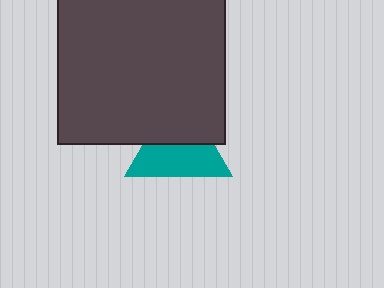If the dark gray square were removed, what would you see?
You would see the complete teal triangle.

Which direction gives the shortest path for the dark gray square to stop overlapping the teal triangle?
Moving up gives the shortest separation.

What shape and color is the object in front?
The object in front is a dark gray square.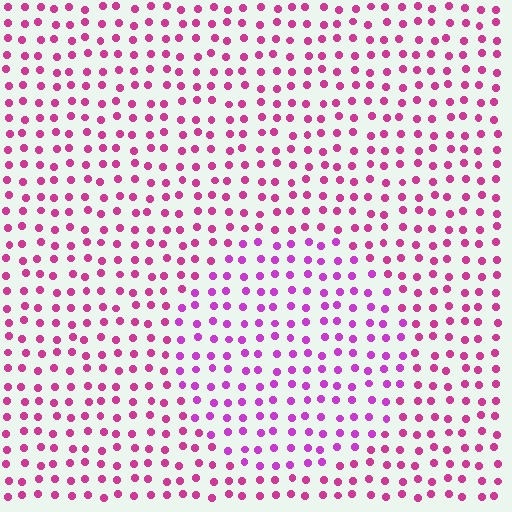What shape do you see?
I see a circle.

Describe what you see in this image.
The image is filled with small magenta elements in a uniform arrangement. A circle-shaped region is visible where the elements are tinted to a slightly different hue, forming a subtle color boundary.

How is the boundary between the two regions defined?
The boundary is defined purely by a slight shift in hue (about 25 degrees). Spacing, size, and orientation are identical on both sides.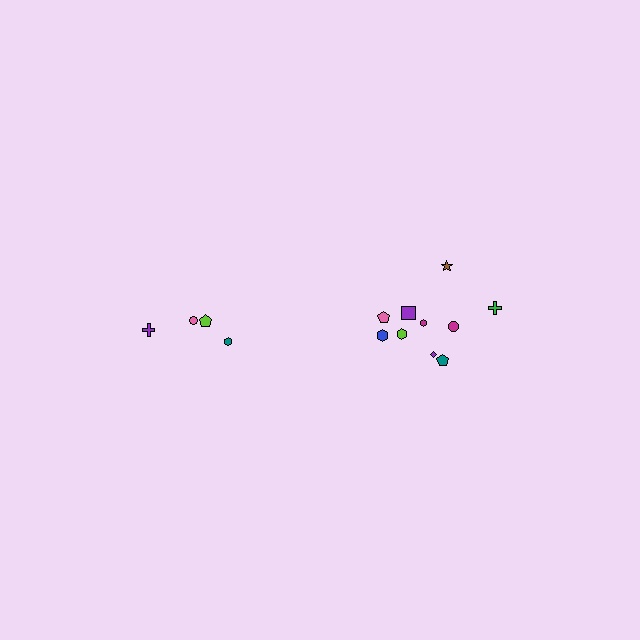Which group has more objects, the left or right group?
The right group.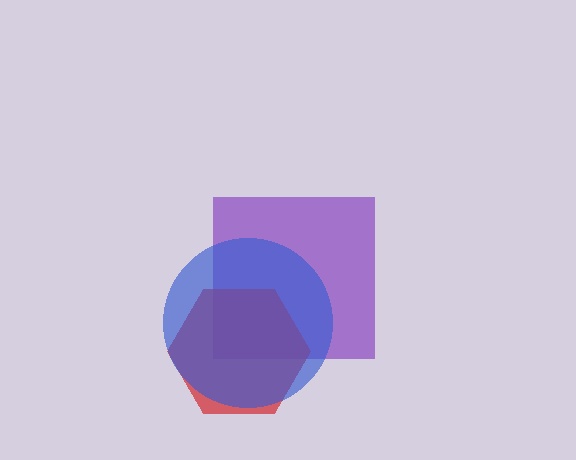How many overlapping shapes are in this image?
There are 3 overlapping shapes in the image.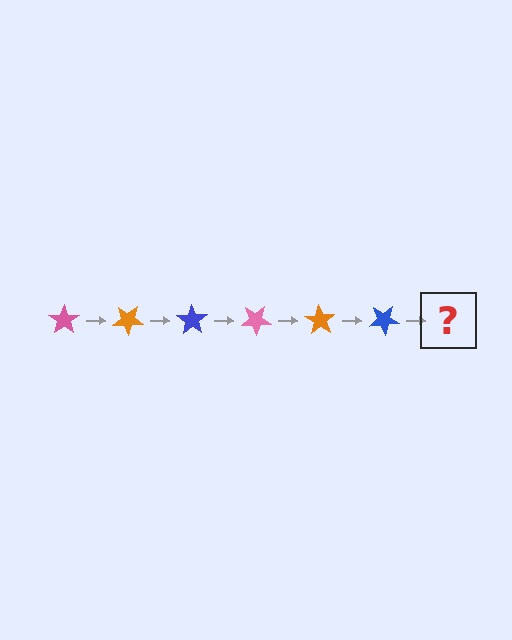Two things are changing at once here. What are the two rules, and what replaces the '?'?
The two rules are that it rotates 35 degrees each step and the color cycles through pink, orange, and blue. The '?' should be a pink star, rotated 210 degrees from the start.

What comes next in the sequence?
The next element should be a pink star, rotated 210 degrees from the start.